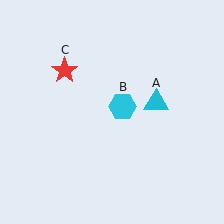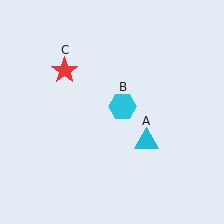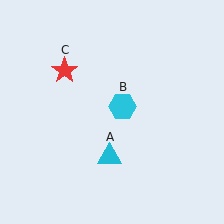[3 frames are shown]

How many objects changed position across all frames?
1 object changed position: cyan triangle (object A).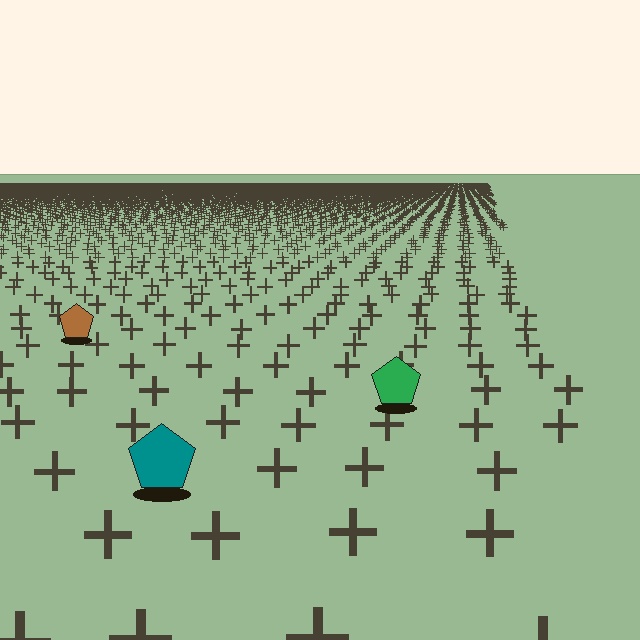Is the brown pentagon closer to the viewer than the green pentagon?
No. The green pentagon is closer — you can tell from the texture gradient: the ground texture is coarser near it.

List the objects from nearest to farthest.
From nearest to farthest: the teal pentagon, the green pentagon, the brown pentagon.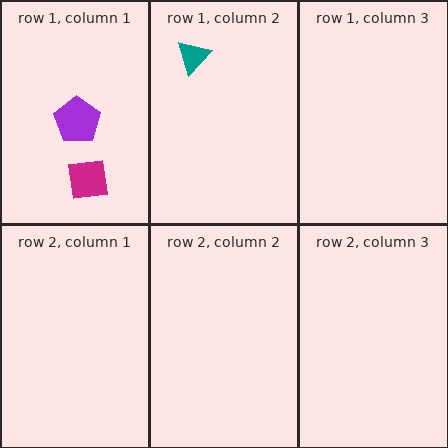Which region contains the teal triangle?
The row 1, column 2 region.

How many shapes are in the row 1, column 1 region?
2.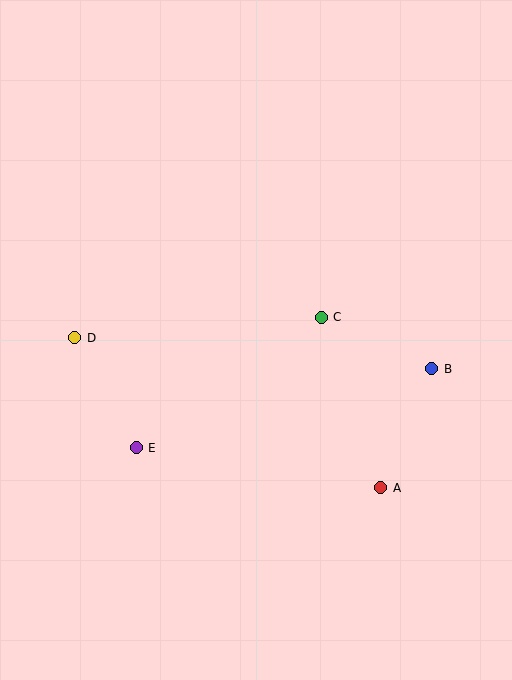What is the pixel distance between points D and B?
The distance between D and B is 358 pixels.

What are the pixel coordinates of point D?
Point D is at (75, 338).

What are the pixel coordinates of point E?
Point E is at (136, 448).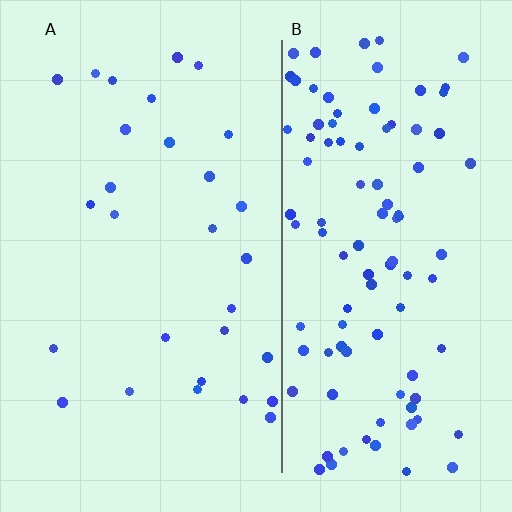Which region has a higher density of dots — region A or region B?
B (the right).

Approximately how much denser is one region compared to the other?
Approximately 3.5× — region B over region A.